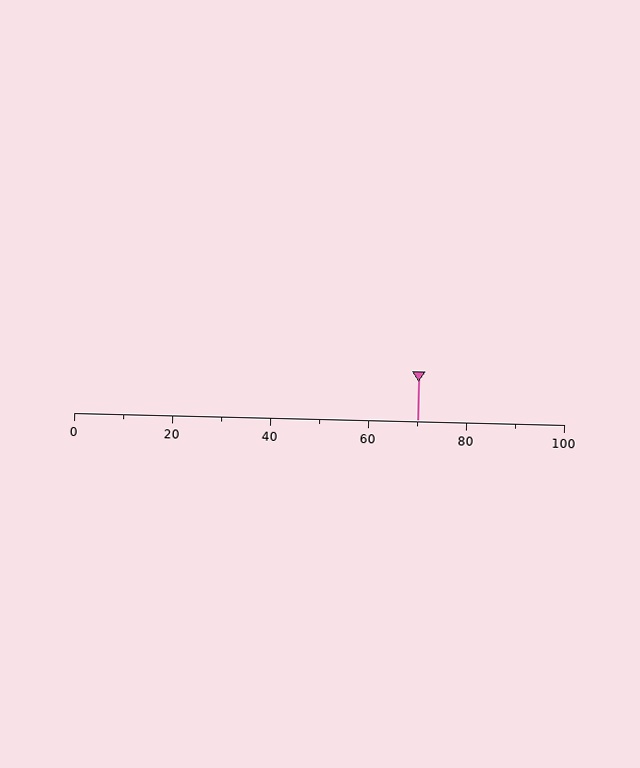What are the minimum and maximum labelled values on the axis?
The axis runs from 0 to 100.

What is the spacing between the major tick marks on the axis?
The major ticks are spaced 20 apart.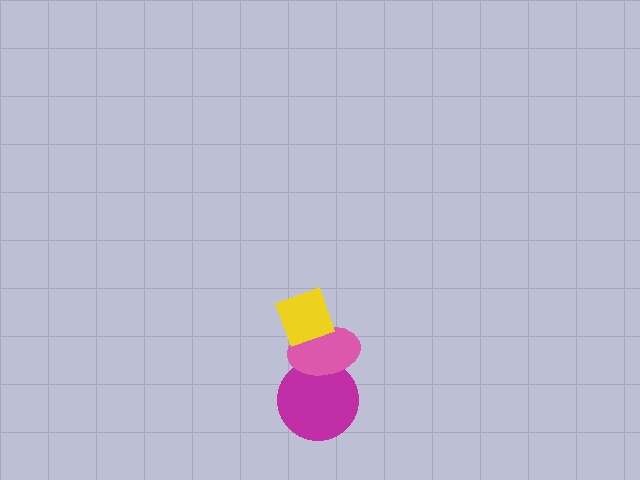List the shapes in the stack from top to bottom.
From top to bottom: the yellow diamond, the pink ellipse, the magenta circle.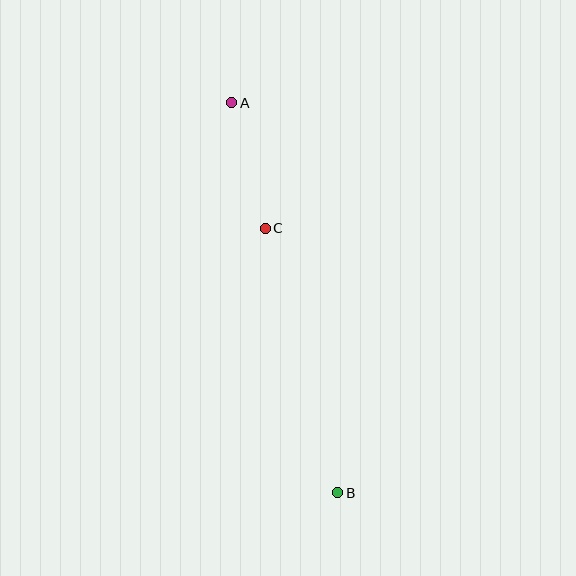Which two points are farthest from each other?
Points A and B are farthest from each other.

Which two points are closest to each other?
Points A and C are closest to each other.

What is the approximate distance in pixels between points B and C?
The distance between B and C is approximately 274 pixels.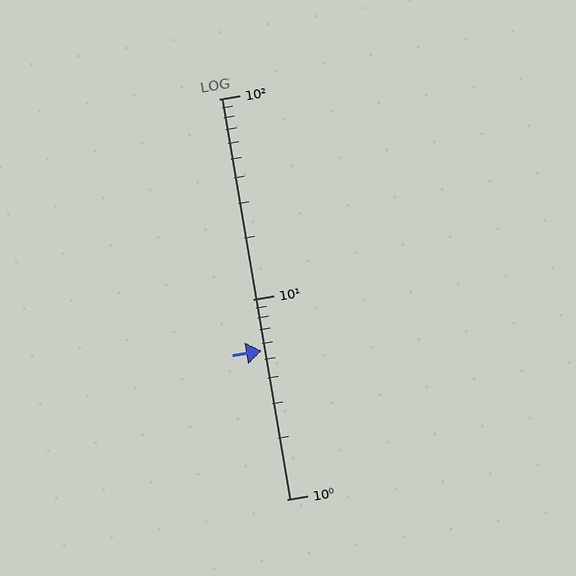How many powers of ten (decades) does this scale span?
The scale spans 2 decades, from 1 to 100.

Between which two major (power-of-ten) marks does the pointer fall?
The pointer is between 1 and 10.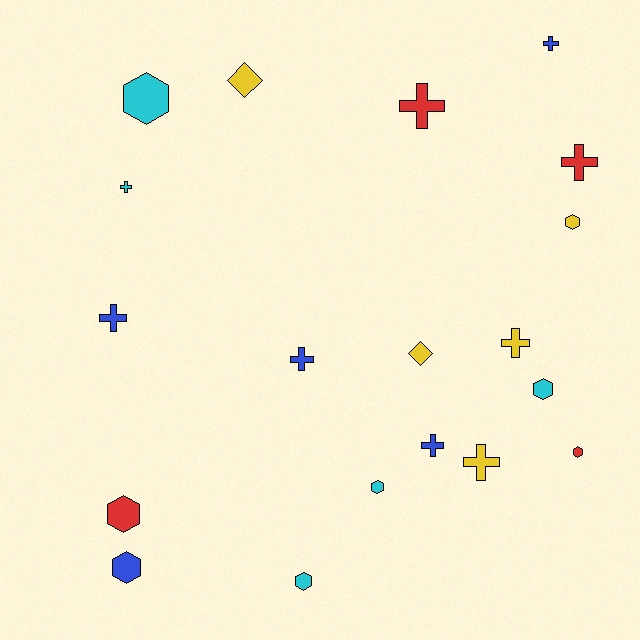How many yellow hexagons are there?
There is 1 yellow hexagon.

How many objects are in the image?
There are 19 objects.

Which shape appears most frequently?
Cross, with 9 objects.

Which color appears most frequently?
Blue, with 5 objects.